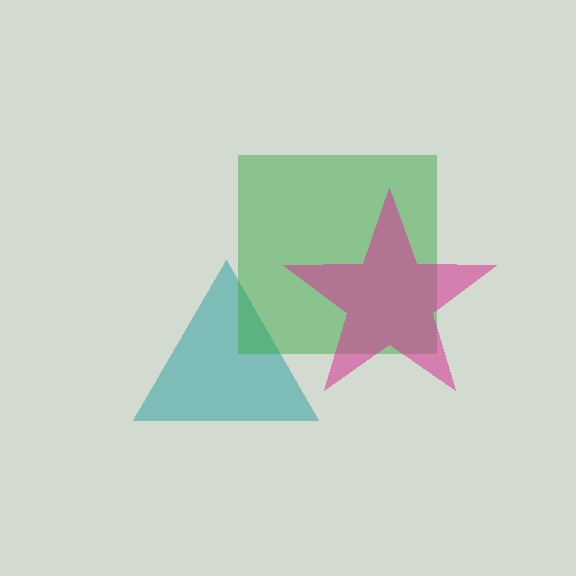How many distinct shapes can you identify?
There are 3 distinct shapes: a teal triangle, a green square, a magenta star.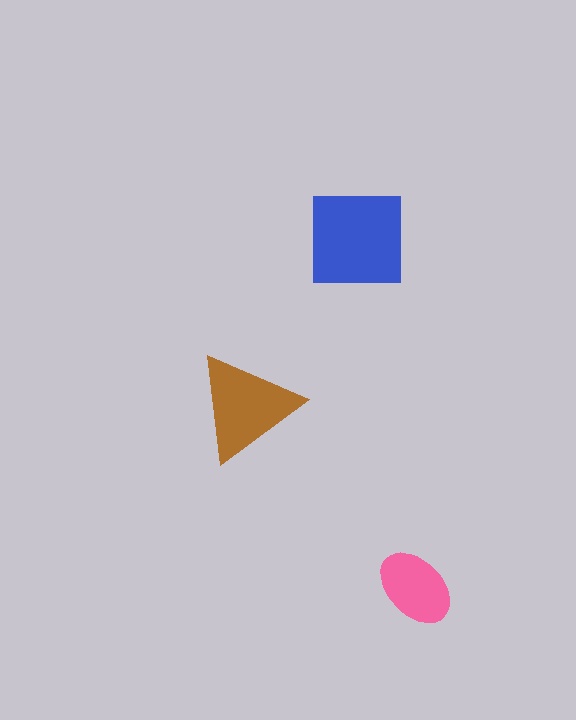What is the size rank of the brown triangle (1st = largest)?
2nd.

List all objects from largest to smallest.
The blue square, the brown triangle, the pink ellipse.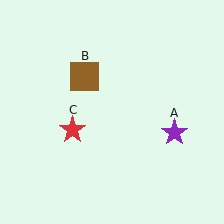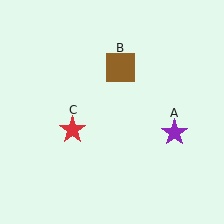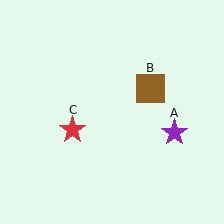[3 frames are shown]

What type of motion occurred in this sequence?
The brown square (object B) rotated clockwise around the center of the scene.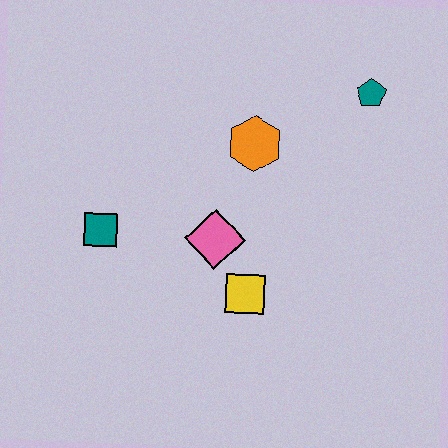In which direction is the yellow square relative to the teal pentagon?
The yellow square is below the teal pentagon.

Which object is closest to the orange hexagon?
The pink diamond is closest to the orange hexagon.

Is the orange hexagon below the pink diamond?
No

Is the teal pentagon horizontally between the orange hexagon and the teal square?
No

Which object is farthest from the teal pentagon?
The teal square is farthest from the teal pentagon.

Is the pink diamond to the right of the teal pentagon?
No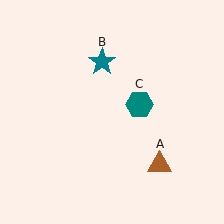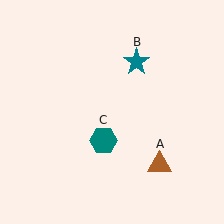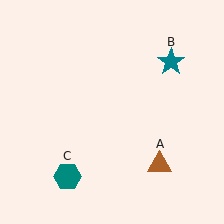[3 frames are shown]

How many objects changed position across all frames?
2 objects changed position: teal star (object B), teal hexagon (object C).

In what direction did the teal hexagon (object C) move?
The teal hexagon (object C) moved down and to the left.